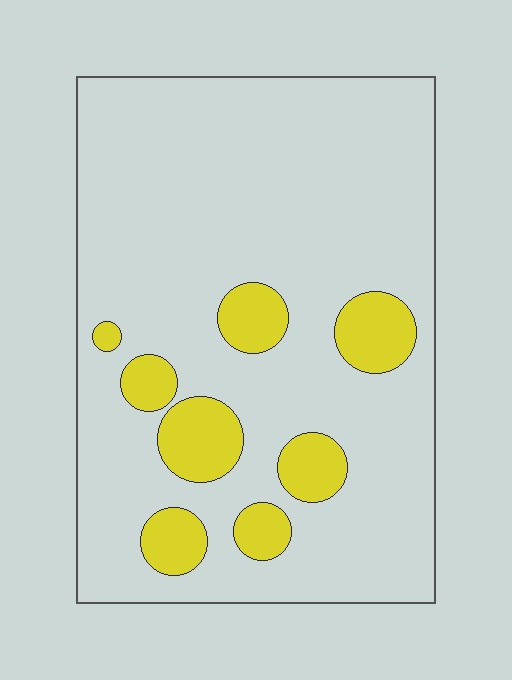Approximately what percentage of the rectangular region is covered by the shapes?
Approximately 15%.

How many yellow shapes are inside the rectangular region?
8.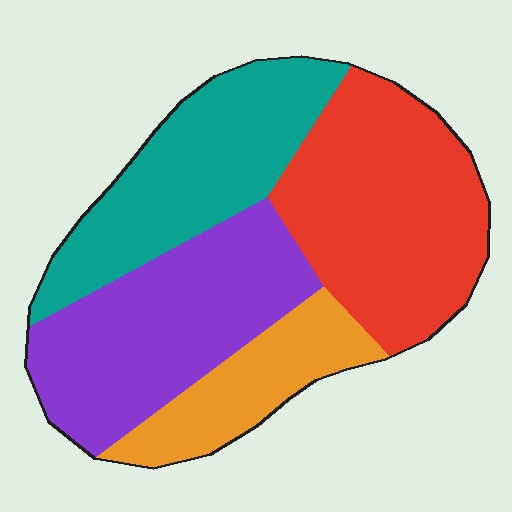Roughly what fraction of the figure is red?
Red takes up about one third (1/3) of the figure.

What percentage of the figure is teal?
Teal covers roughly 25% of the figure.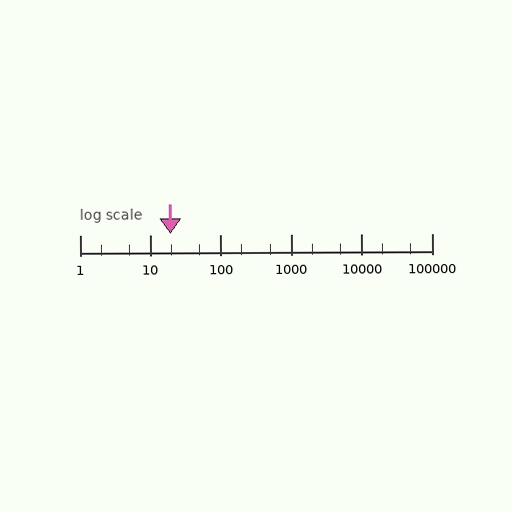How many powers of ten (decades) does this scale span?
The scale spans 5 decades, from 1 to 100000.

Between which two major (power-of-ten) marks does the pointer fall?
The pointer is between 10 and 100.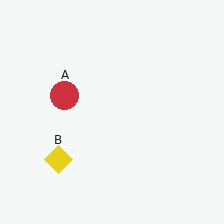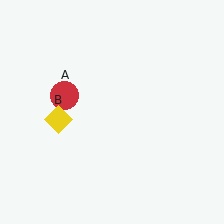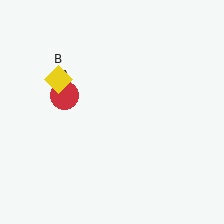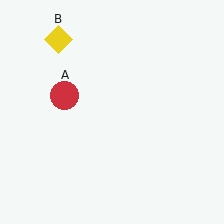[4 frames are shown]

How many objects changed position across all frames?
1 object changed position: yellow diamond (object B).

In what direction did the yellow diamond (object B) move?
The yellow diamond (object B) moved up.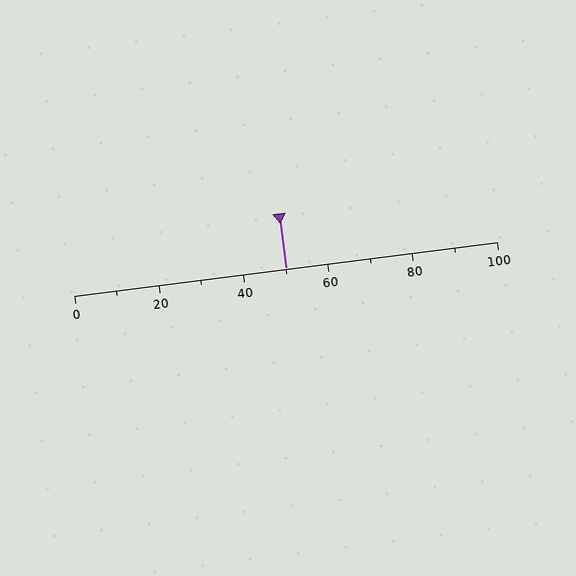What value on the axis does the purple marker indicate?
The marker indicates approximately 50.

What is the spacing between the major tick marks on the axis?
The major ticks are spaced 20 apart.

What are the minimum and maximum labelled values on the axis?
The axis runs from 0 to 100.